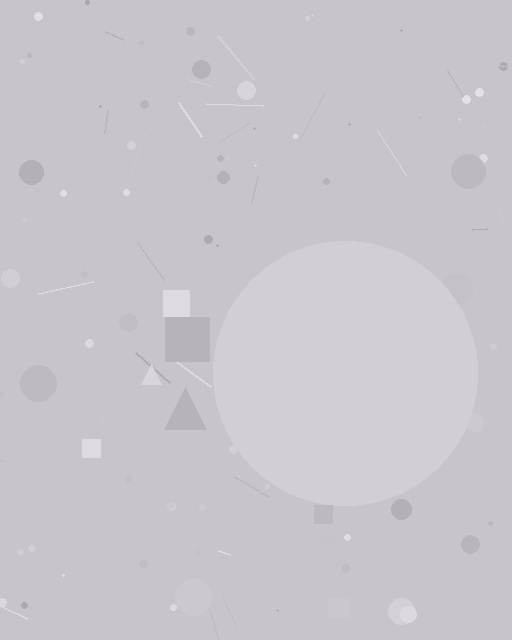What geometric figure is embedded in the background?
A circle is embedded in the background.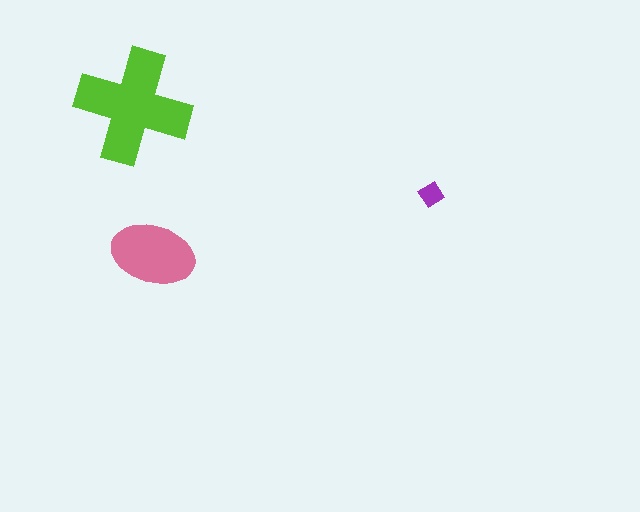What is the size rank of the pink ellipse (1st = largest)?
2nd.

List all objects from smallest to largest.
The purple diamond, the pink ellipse, the lime cross.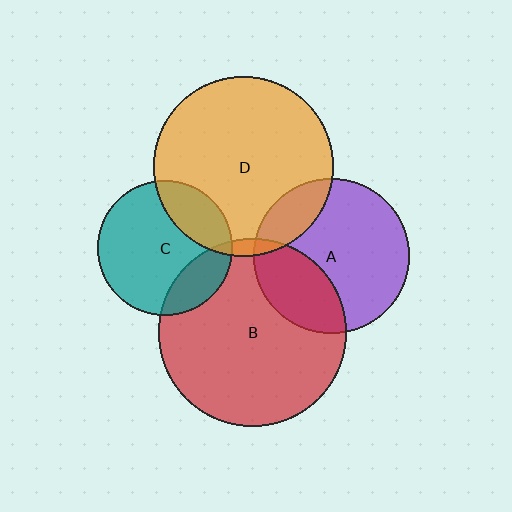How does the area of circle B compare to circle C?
Approximately 1.9 times.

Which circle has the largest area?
Circle B (red).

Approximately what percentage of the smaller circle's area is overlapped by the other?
Approximately 25%.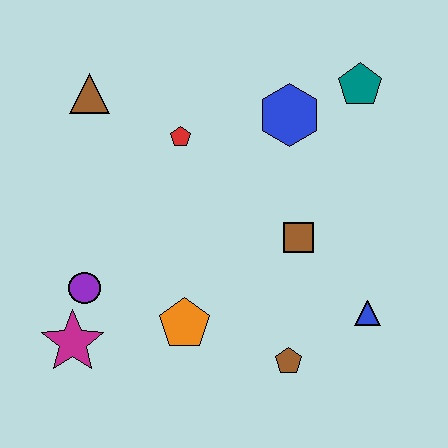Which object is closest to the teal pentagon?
The blue hexagon is closest to the teal pentagon.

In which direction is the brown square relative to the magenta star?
The brown square is to the right of the magenta star.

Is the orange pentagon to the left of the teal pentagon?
Yes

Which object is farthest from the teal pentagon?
The magenta star is farthest from the teal pentagon.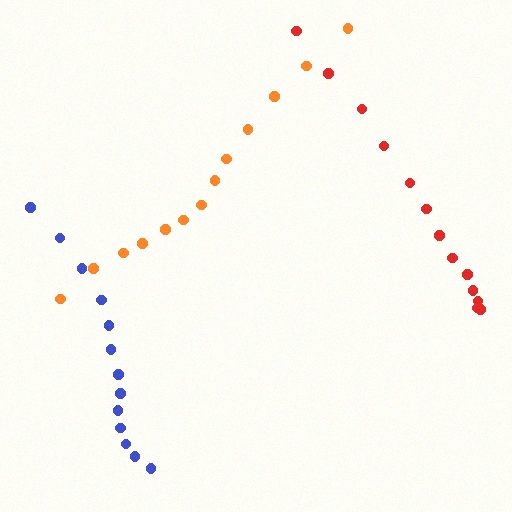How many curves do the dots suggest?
There are 3 distinct paths.